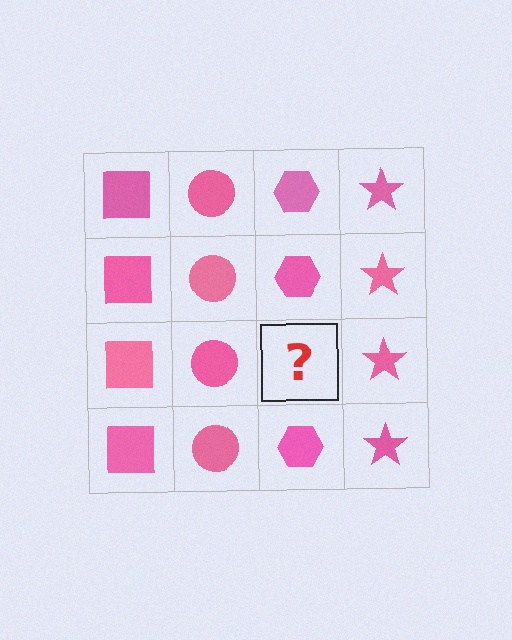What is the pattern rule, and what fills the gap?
The rule is that each column has a consistent shape. The gap should be filled with a pink hexagon.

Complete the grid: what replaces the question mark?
The question mark should be replaced with a pink hexagon.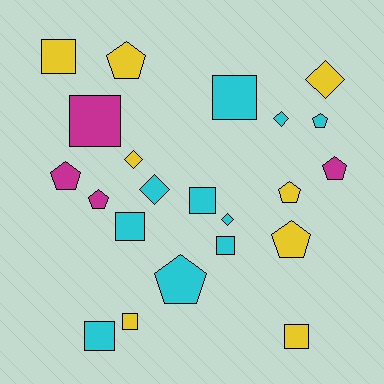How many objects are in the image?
There are 22 objects.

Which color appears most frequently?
Cyan, with 10 objects.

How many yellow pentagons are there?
There are 3 yellow pentagons.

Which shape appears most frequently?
Square, with 9 objects.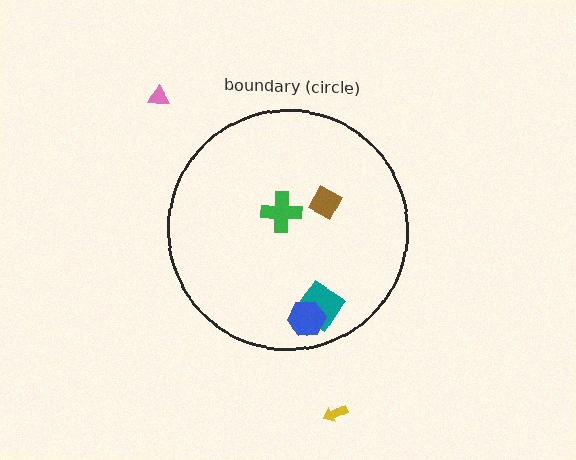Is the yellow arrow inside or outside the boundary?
Outside.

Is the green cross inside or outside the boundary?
Inside.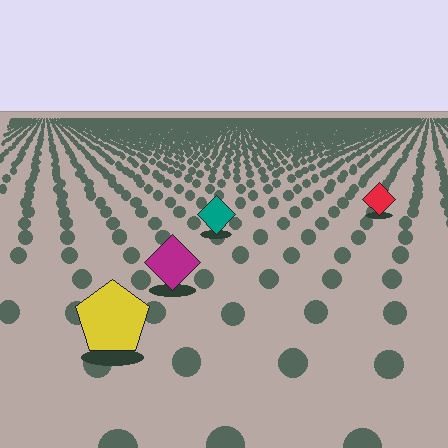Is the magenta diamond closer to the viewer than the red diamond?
Yes. The magenta diamond is closer — you can tell from the texture gradient: the ground texture is coarser near it.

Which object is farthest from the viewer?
The red diamond is farthest from the viewer. It appears smaller and the ground texture around it is denser.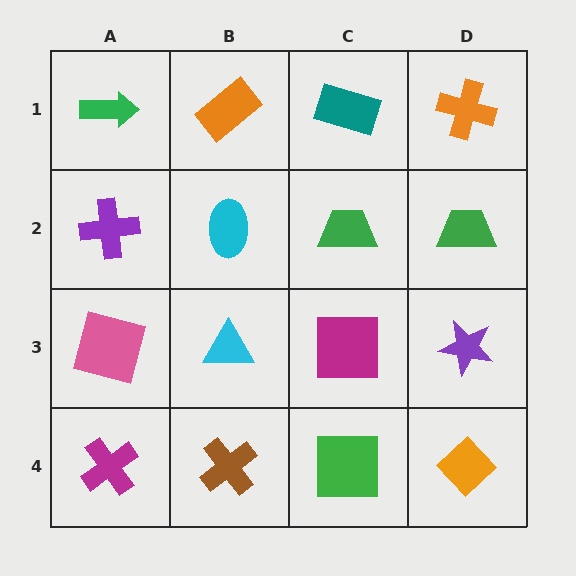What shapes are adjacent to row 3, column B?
A cyan ellipse (row 2, column B), a brown cross (row 4, column B), a pink square (row 3, column A), a magenta square (row 3, column C).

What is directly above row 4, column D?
A purple star.